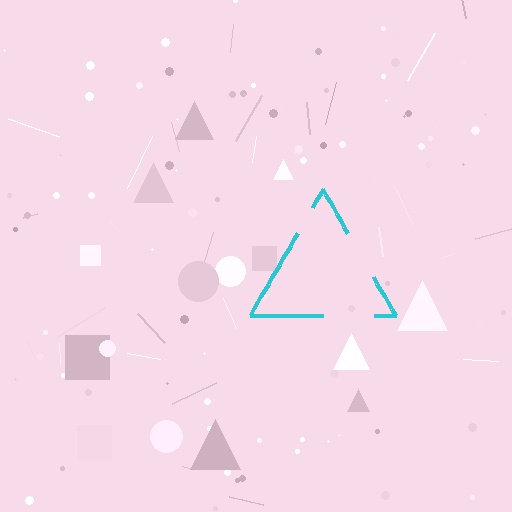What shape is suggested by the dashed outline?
The dashed outline suggests a triangle.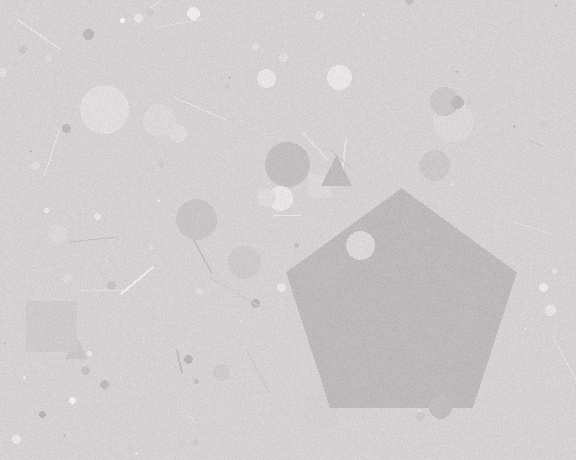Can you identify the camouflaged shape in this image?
The camouflaged shape is a pentagon.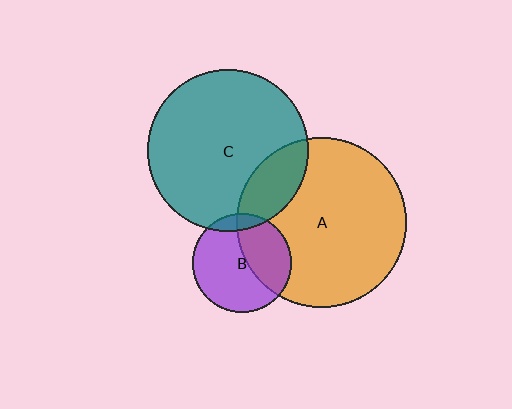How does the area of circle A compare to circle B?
Approximately 2.9 times.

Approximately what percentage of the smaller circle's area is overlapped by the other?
Approximately 40%.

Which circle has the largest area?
Circle A (orange).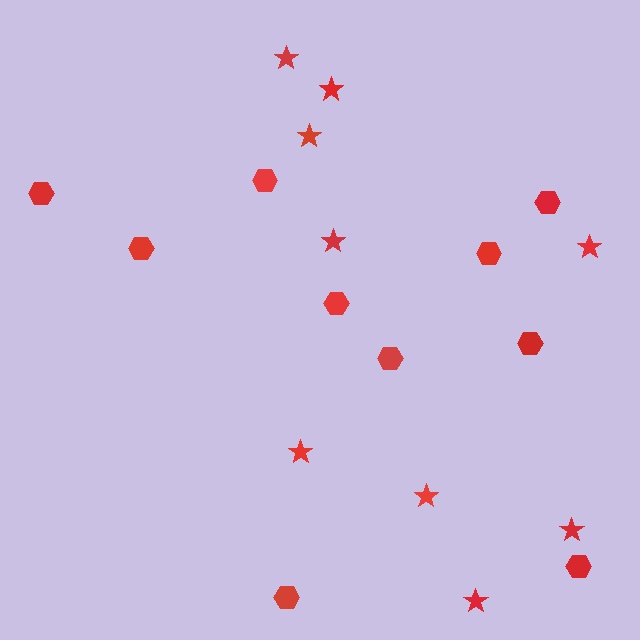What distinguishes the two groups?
There are 2 groups: one group of stars (9) and one group of hexagons (10).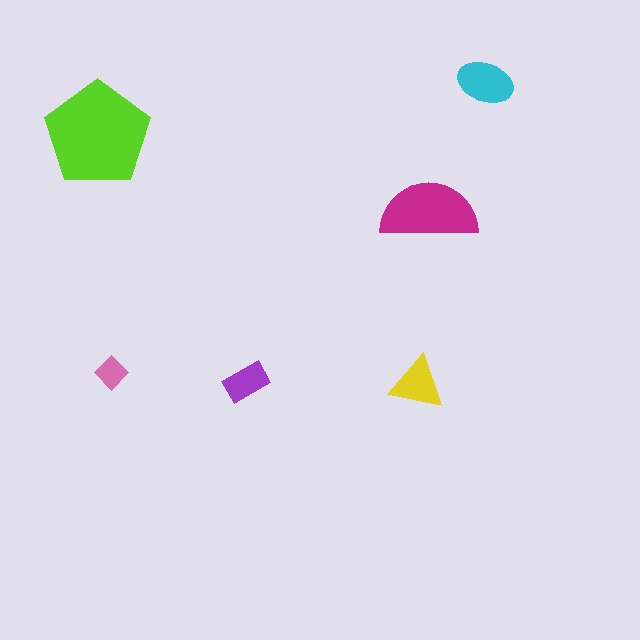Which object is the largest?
The lime pentagon.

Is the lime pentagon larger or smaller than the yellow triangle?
Larger.